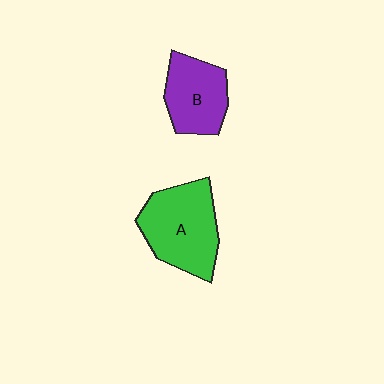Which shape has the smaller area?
Shape B (purple).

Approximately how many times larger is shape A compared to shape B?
Approximately 1.4 times.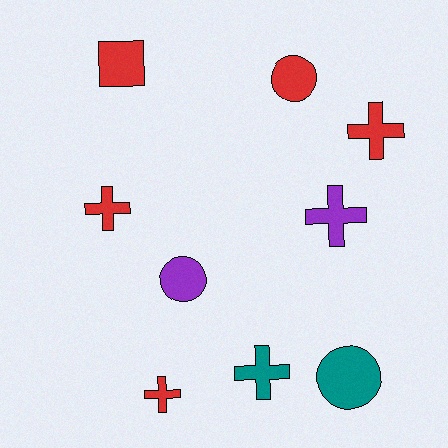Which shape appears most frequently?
Cross, with 5 objects.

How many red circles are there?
There is 1 red circle.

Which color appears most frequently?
Red, with 5 objects.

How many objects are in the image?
There are 9 objects.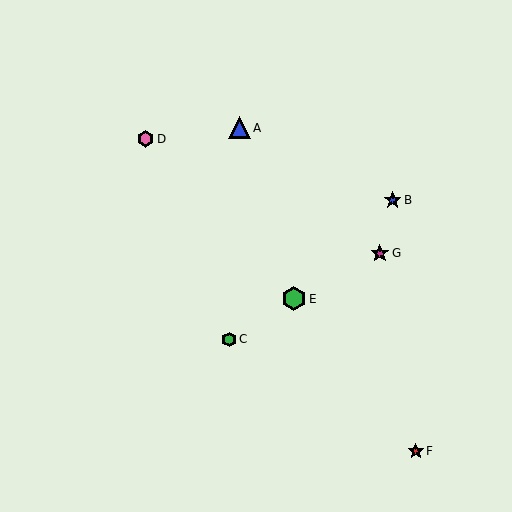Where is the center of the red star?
The center of the red star is at (416, 451).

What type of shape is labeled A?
Shape A is a blue triangle.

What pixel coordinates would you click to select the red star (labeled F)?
Click at (416, 451) to select the red star F.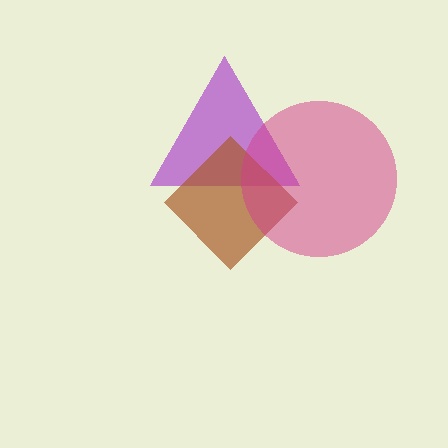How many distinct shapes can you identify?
There are 3 distinct shapes: a purple triangle, a brown diamond, a magenta circle.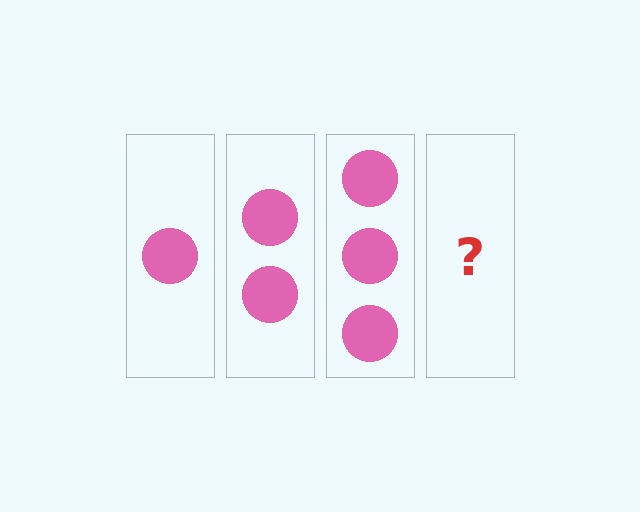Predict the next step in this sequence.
The next step is 4 circles.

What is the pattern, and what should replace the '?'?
The pattern is that each step adds one more circle. The '?' should be 4 circles.